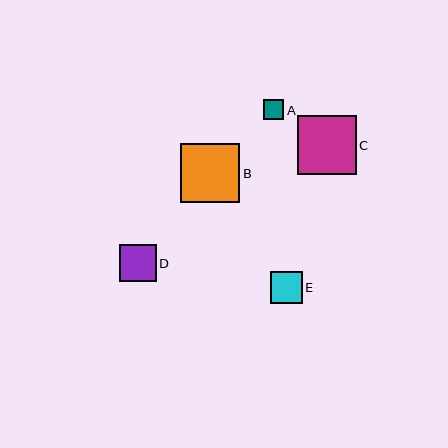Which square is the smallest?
Square A is the smallest with a size of approximately 20 pixels.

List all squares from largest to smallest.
From largest to smallest: B, C, D, E, A.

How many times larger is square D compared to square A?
Square D is approximately 1.9 times the size of square A.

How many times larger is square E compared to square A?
Square E is approximately 1.6 times the size of square A.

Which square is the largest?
Square B is the largest with a size of approximately 59 pixels.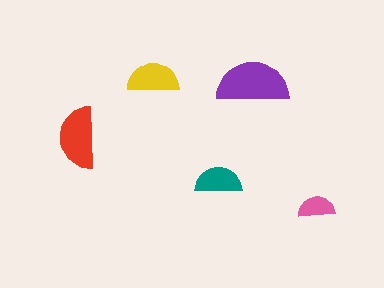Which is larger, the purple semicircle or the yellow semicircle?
The purple one.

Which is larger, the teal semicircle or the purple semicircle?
The purple one.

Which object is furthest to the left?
The red semicircle is leftmost.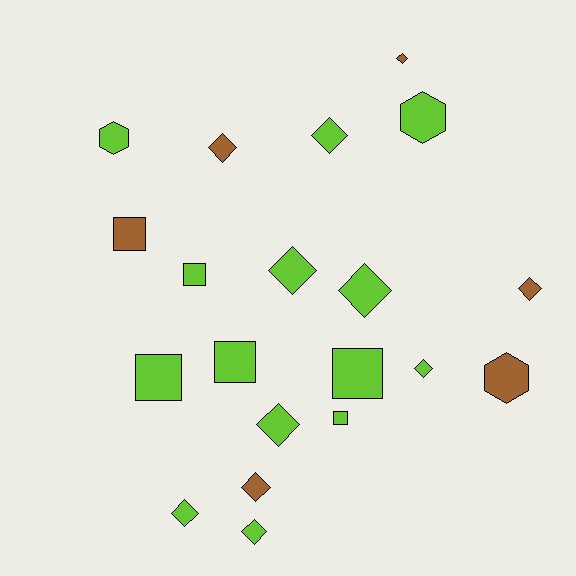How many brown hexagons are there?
There is 1 brown hexagon.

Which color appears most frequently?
Lime, with 14 objects.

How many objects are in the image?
There are 20 objects.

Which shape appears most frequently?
Diamond, with 11 objects.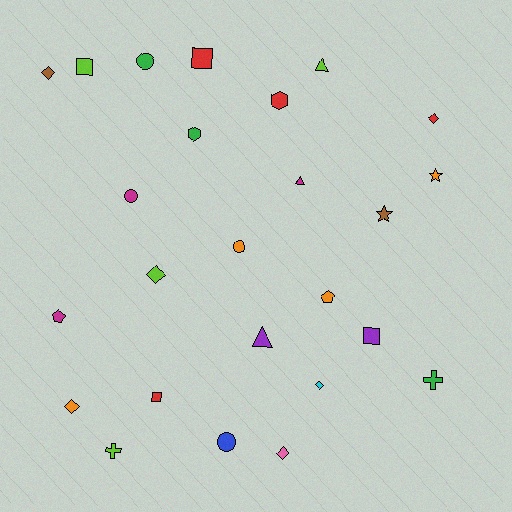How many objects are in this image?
There are 25 objects.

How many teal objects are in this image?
There are no teal objects.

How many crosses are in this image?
There are 2 crosses.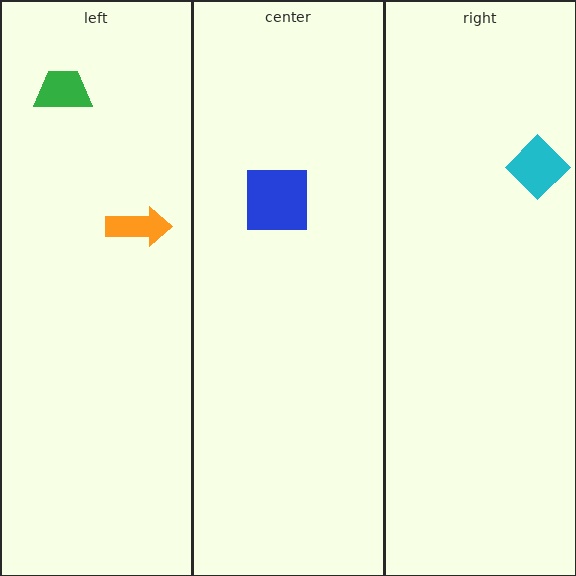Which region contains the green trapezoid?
The left region.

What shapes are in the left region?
The green trapezoid, the orange arrow.